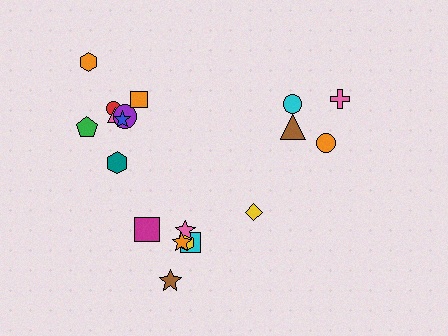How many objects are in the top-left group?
There are 8 objects.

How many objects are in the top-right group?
There are 4 objects.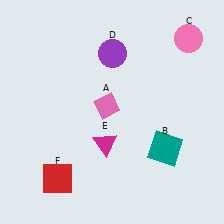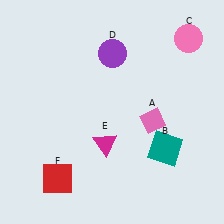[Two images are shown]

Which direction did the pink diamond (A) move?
The pink diamond (A) moved right.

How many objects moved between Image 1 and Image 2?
1 object moved between the two images.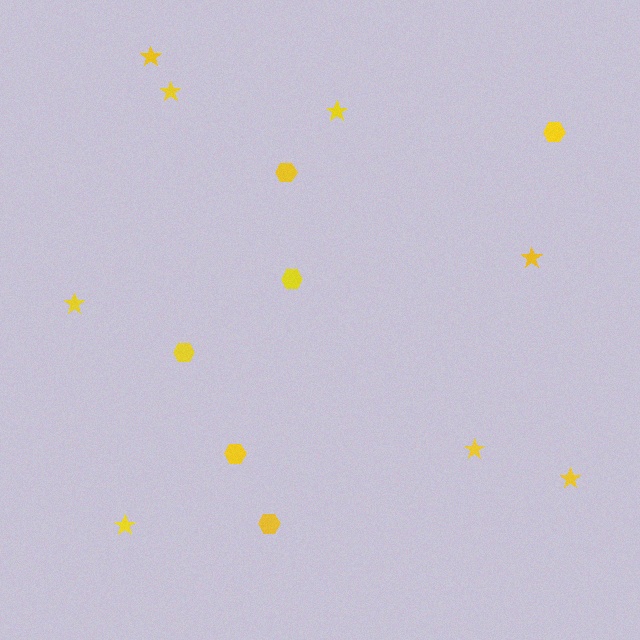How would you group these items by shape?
There are 2 groups: one group of hexagons (6) and one group of stars (8).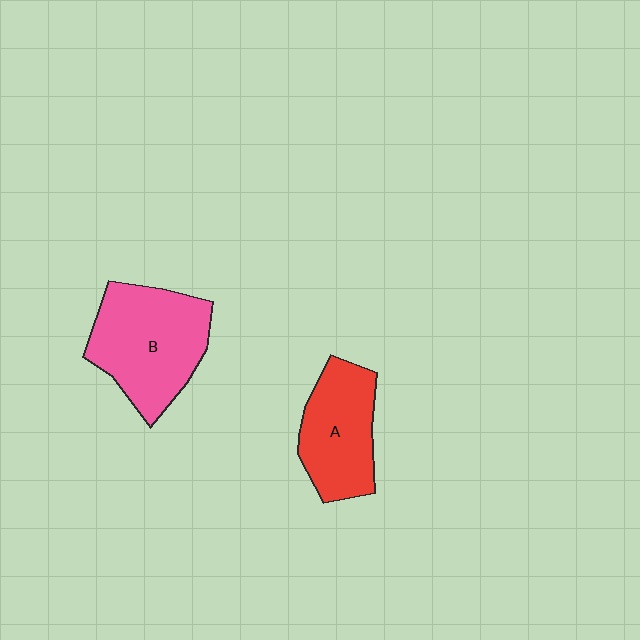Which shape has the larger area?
Shape B (pink).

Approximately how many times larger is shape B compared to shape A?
Approximately 1.3 times.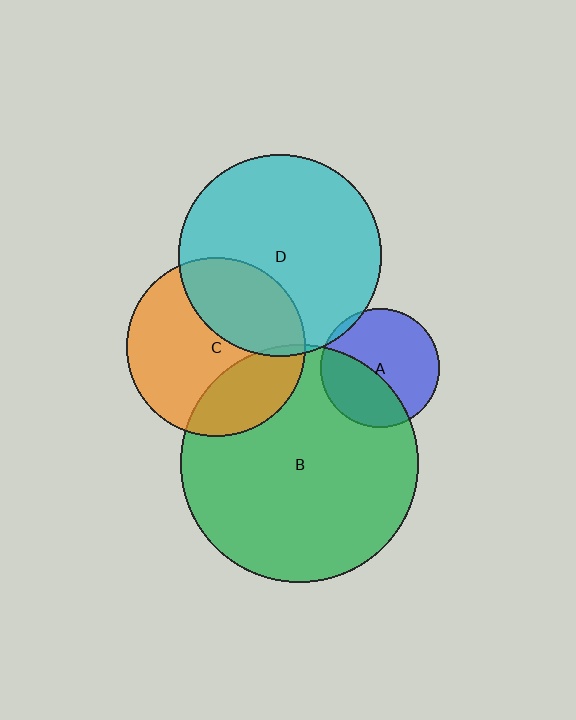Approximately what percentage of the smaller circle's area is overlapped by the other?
Approximately 35%.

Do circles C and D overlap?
Yes.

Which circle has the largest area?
Circle B (green).